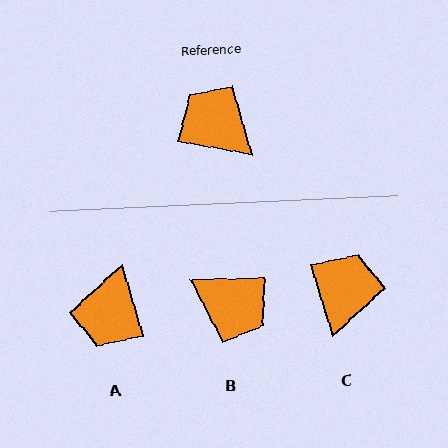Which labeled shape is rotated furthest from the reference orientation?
B, about 169 degrees away.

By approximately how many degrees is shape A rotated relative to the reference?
Approximately 116 degrees counter-clockwise.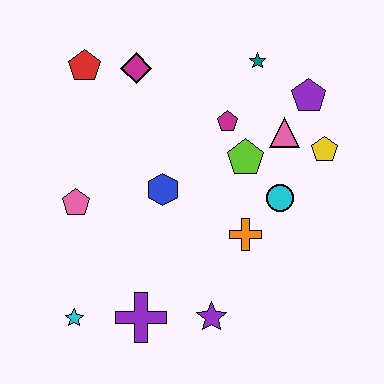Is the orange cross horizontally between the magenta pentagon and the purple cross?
No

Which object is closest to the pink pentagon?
The blue hexagon is closest to the pink pentagon.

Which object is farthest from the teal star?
The cyan star is farthest from the teal star.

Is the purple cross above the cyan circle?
No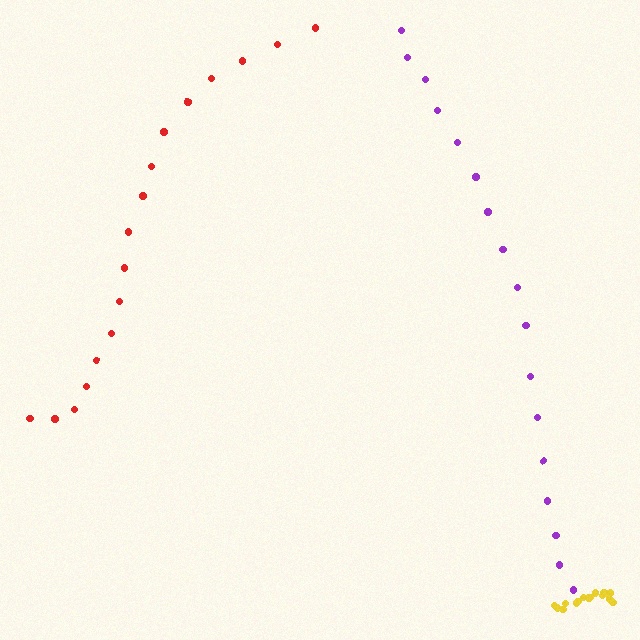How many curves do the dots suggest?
There are 3 distinct paths.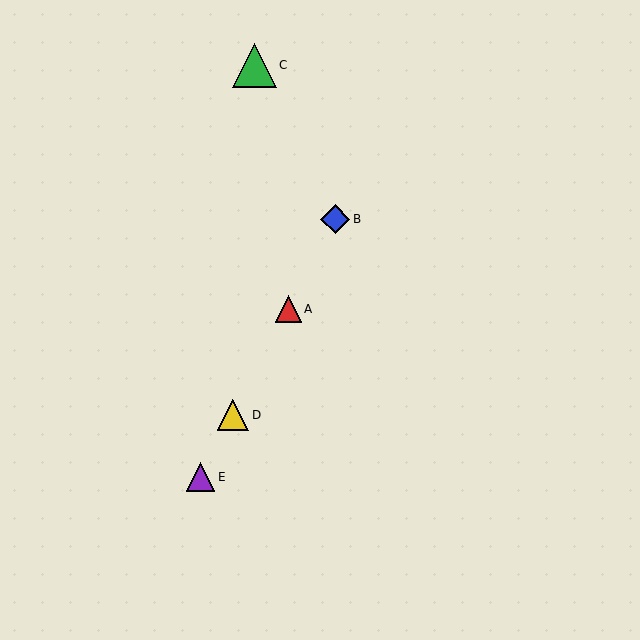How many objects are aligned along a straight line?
4 objects (A, B, D, E) are aligned along a straight line.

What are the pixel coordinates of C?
Object C is at (254, 66).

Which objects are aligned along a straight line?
Objects A, B, D, E are aligned along a straight line.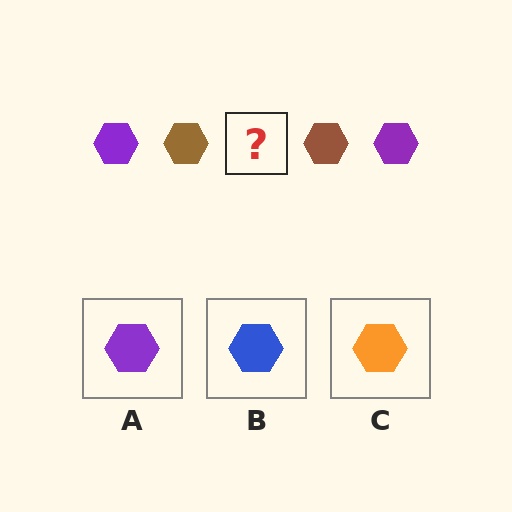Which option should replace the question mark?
Option A.